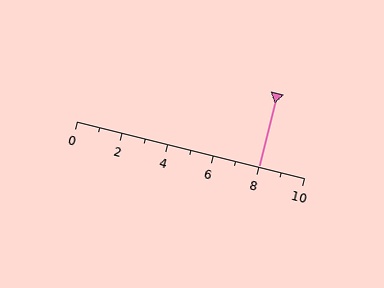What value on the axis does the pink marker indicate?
The marker indicates approximately 8.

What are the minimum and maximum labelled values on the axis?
The axis runs from 0 to 10.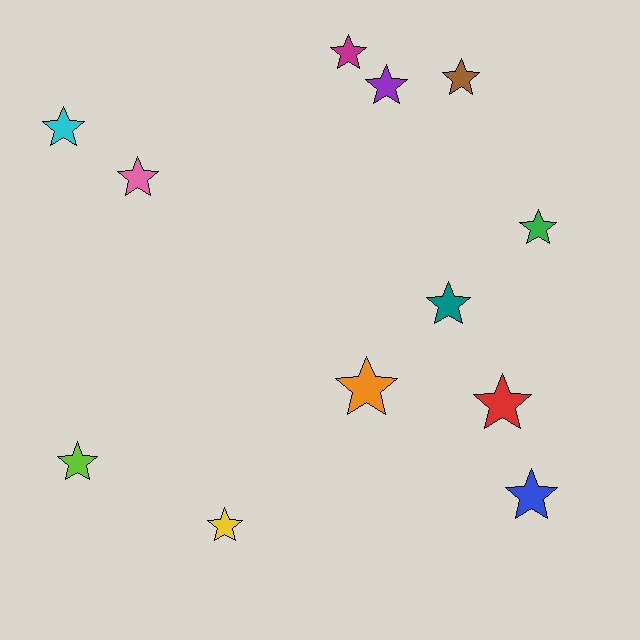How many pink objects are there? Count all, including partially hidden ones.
There is 1 pink object.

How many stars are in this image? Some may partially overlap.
There are 12 stars.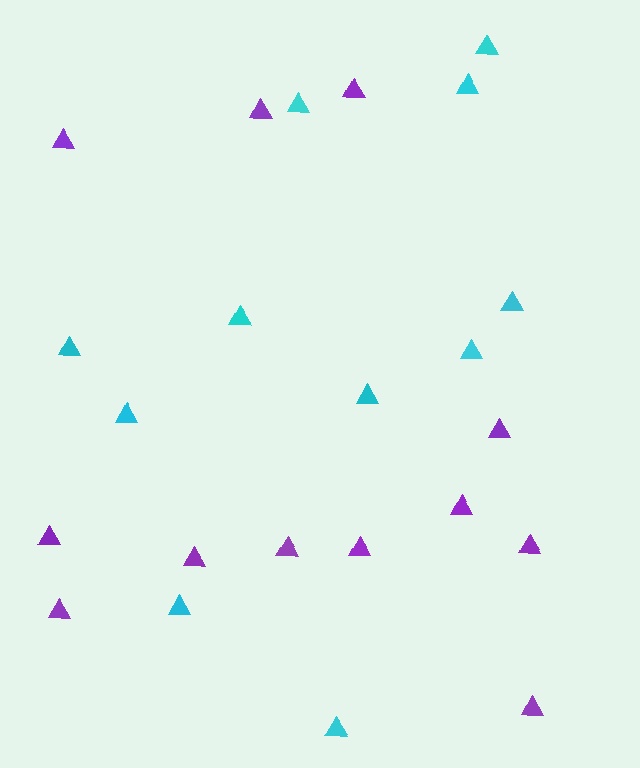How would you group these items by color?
There are 2 groups: one group of purple triangles (12) and one group of cyan triangles (11).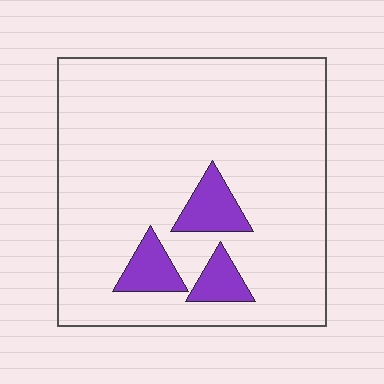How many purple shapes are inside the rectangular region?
3.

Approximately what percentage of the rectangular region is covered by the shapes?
Approximately 10%.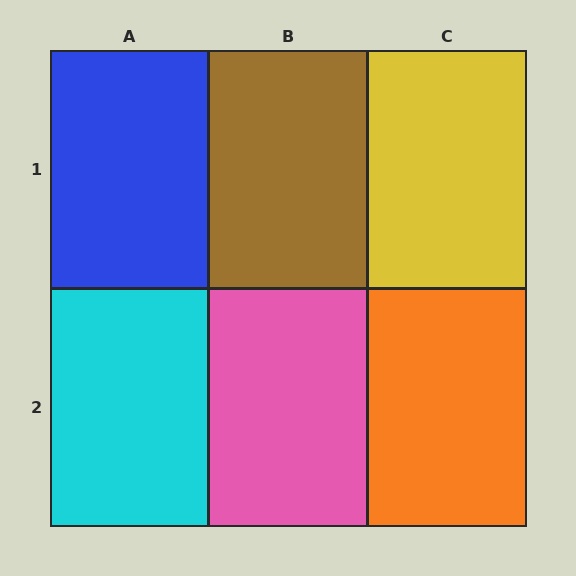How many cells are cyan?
1 cell is cyan.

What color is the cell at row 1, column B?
Brown.